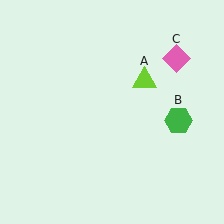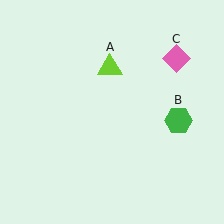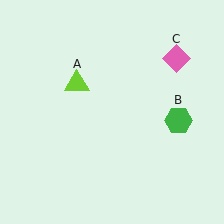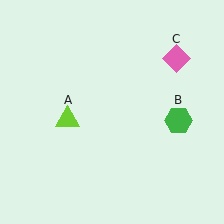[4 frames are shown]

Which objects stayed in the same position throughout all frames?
Green hexagon (object B) and pink diamond (object C) remained stationary.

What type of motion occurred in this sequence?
The lime triangle (object A) rotated counterclockwise around the center of the scene.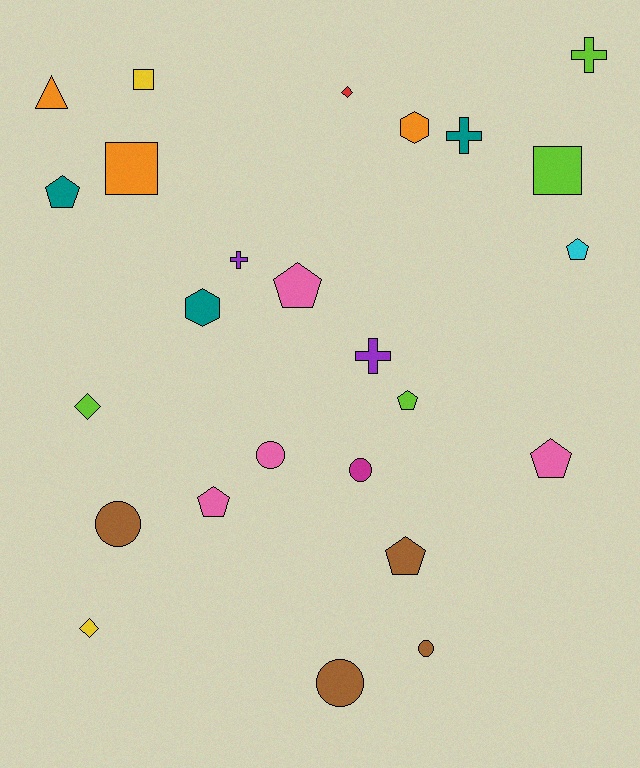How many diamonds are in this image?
There are 3 diamonds.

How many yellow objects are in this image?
There are 2 yellow objects.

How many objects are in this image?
There are 25 objects.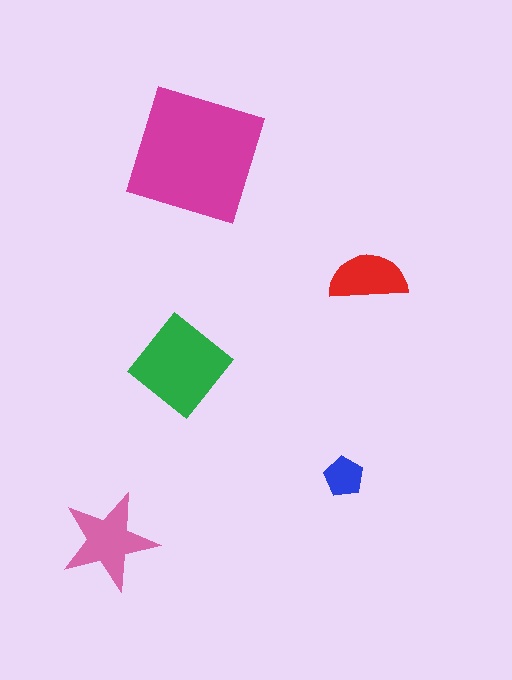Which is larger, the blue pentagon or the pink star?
The pink star.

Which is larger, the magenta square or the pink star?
The magenta square.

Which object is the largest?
The magenta square.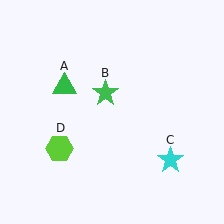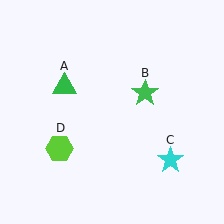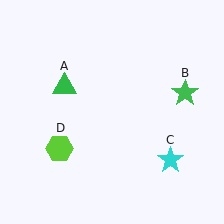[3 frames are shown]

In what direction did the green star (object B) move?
The green star (object B) moved right.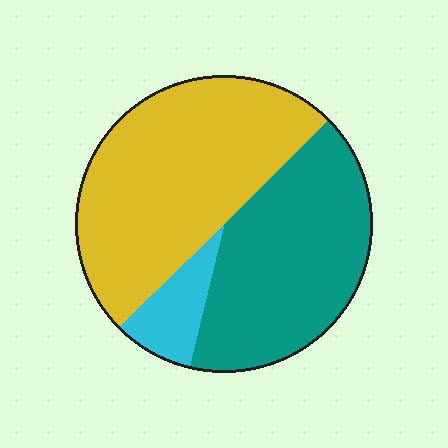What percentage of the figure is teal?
Teal covers about 40% of the figure.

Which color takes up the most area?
Yellow, at roughly 50%.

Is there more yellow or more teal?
Yellow.